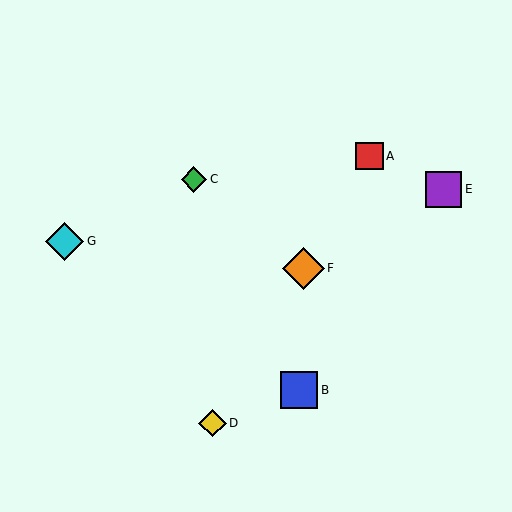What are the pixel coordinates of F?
Object F is at (303, 268).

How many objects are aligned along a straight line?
3 objects (A, D, F) are aligned along a straight line.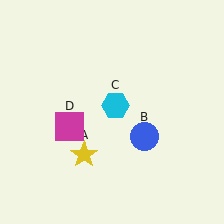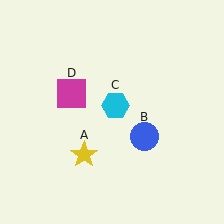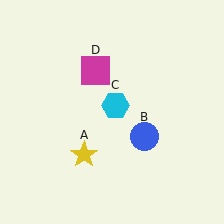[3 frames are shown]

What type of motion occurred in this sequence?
The magenta square (object D) rotated clockwise around the center of the scene.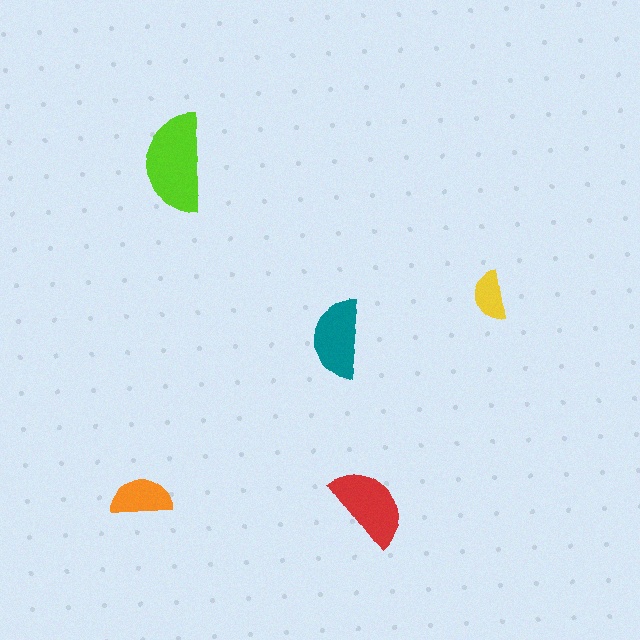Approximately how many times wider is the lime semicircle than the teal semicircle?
About 1.5 times wider.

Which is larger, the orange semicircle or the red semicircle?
The red one.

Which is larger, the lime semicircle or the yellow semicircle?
The lime one.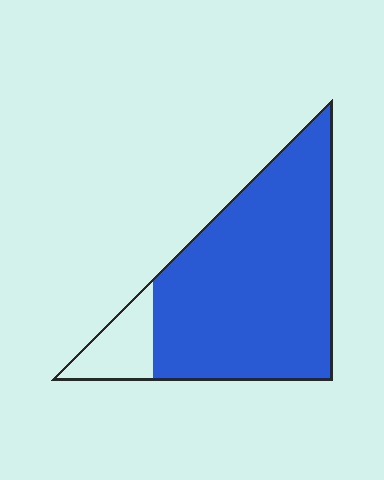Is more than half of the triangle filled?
Yes.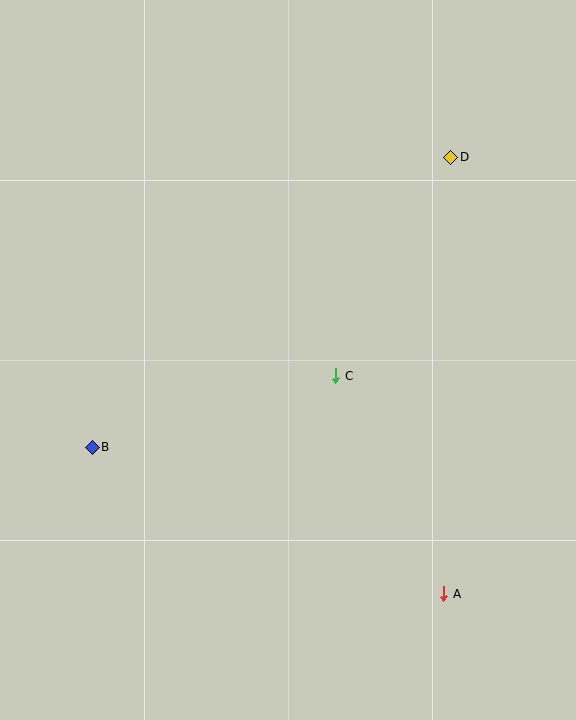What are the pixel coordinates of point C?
Point C is at (336, 376).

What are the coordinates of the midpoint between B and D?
The midpoint between B and D is at (271, 302).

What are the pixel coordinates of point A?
Point A is at (444, 594).